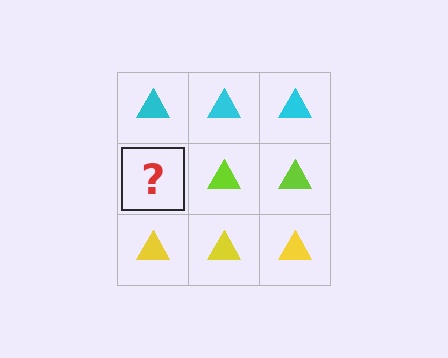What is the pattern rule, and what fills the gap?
The rule is that each row has a consistent color. The gap should be filled with a lime triangle.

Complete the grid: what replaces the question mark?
The question mark should be replaced with a lime triangle.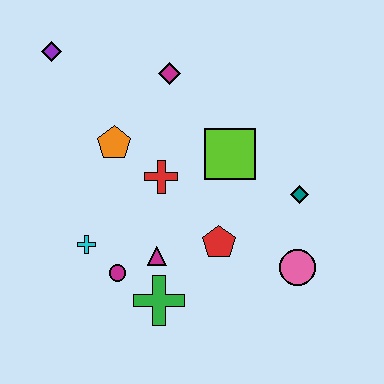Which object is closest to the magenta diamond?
The orange pentagon is closest to the magenta diamond.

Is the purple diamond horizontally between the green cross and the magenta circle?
No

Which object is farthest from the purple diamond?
The pink circle is farthest from the purple diamond.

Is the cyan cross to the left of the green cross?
Yes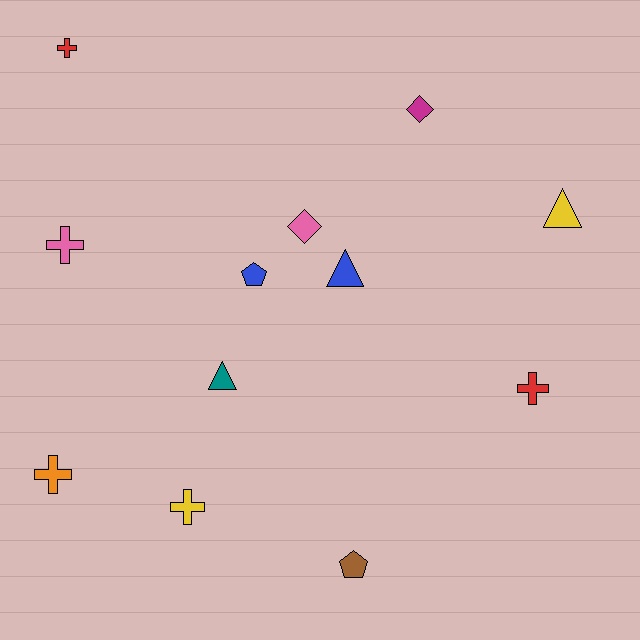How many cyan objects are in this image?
There are no cyan objects.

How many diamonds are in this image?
There are 2 diamonds.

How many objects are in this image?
There are 12 objects.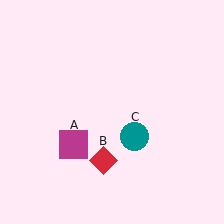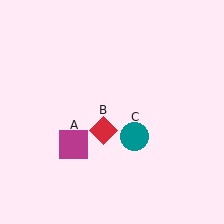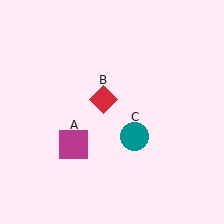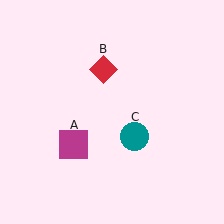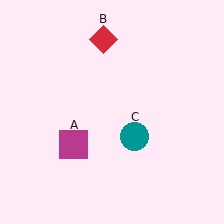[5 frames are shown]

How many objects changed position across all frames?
1 object changed position: red diamond (object B).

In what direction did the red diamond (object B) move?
The red diamond (object B) moved up.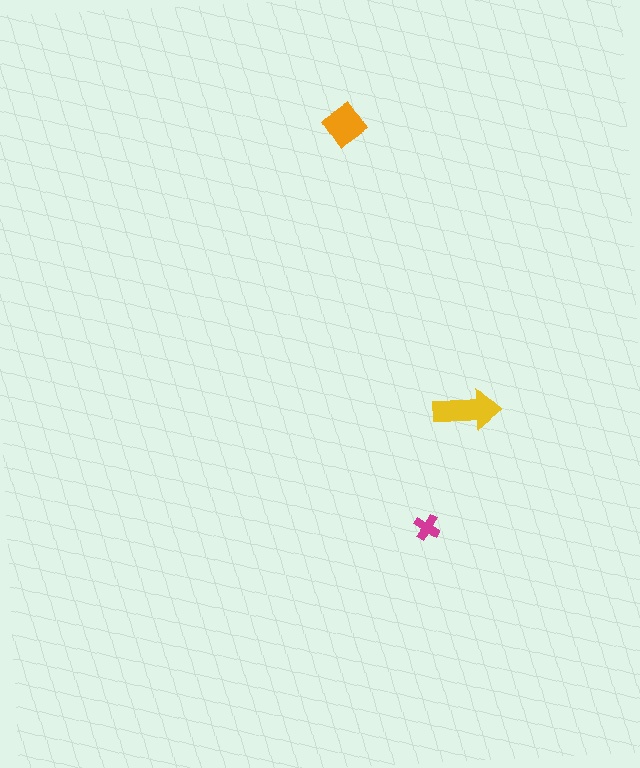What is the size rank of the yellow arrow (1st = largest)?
1st.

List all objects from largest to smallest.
The yellow arrow, the orange diamond, the magenta cross.